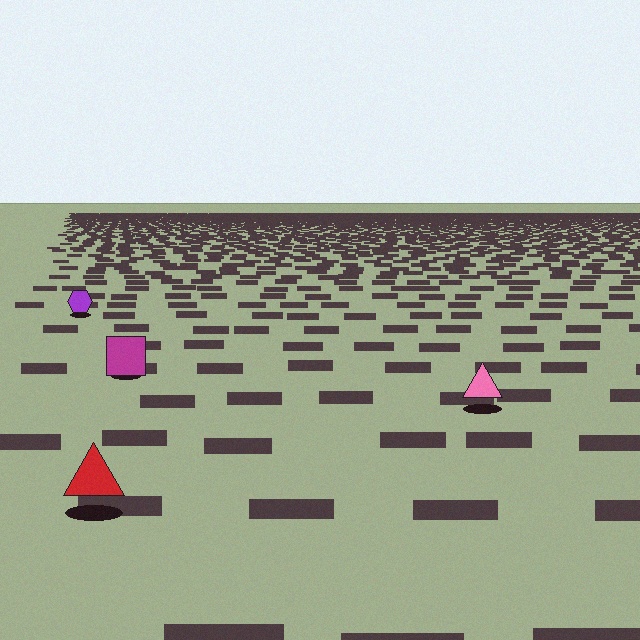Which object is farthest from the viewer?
The purple hexagon is farthest from the viewer. It appears smaller and the ground texture around it is denser.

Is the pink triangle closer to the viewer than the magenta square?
Yes. The pink triangle is closer — you can tell from the texture gradient: the ground texture is coarser near it.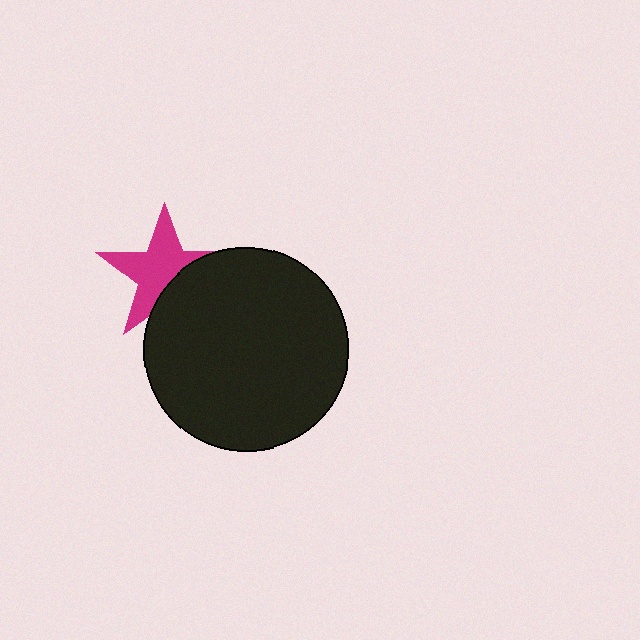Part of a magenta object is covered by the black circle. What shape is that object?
It is a star.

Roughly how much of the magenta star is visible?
About half of it is visible (roughly 65%).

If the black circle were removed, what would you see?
You would see the complete magenta star.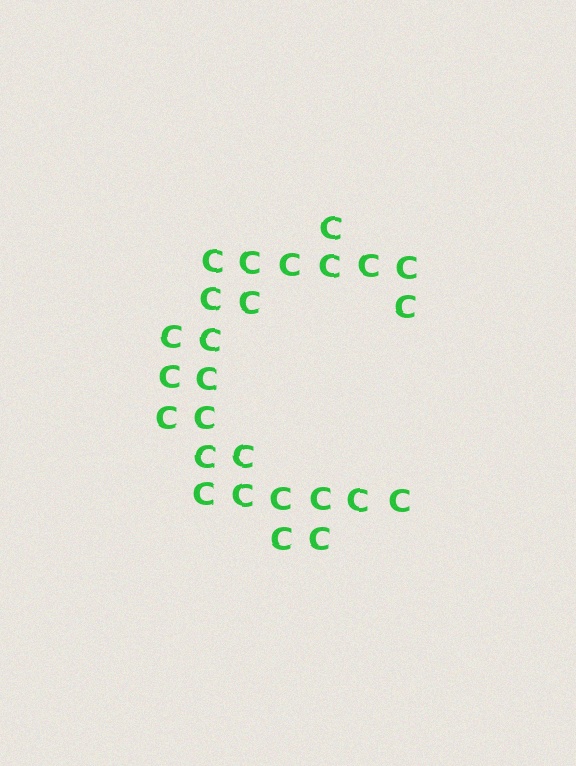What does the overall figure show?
The overall figure shows the letter C.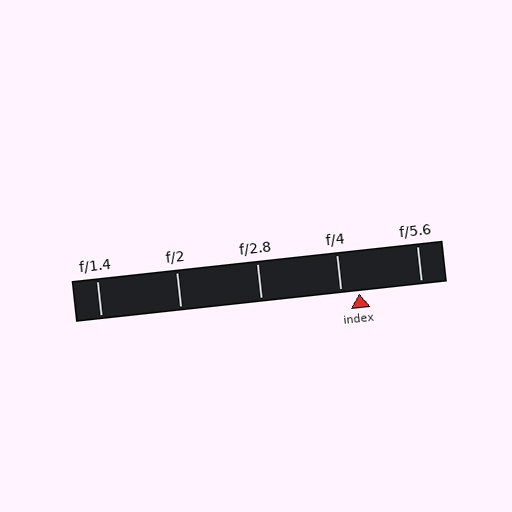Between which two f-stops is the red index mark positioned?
The index mark is between f/4 and f/5.6.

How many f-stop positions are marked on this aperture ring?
There are 5 f-stop positions marked.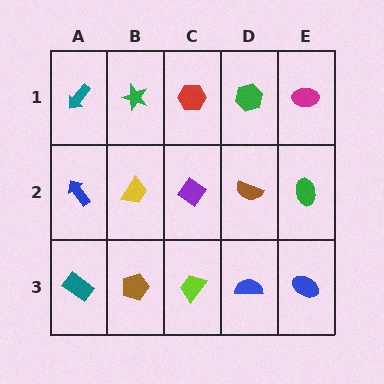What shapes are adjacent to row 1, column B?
A yellow trapezoid (row 2, column B), a teal arrow (row 1, column A), a red hexagon (row 1, column C).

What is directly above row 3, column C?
A purple diamond.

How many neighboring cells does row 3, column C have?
3.